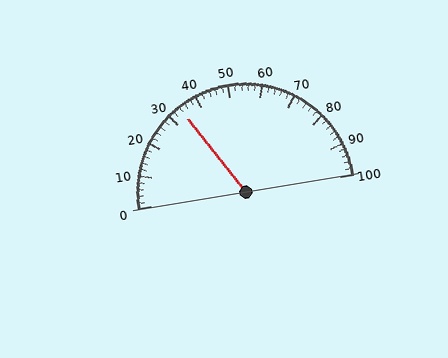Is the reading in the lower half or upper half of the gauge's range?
The reading is in the lower half of the range (0 to 100).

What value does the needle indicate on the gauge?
The needle indicates approximately 34.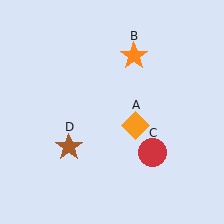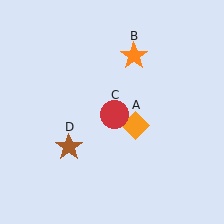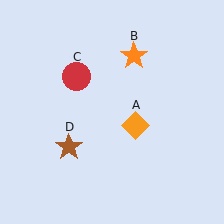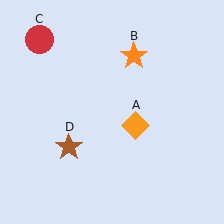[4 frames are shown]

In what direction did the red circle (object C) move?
The red circle (object C) moved up and to the left.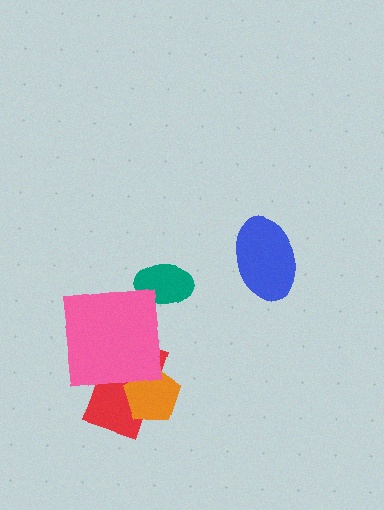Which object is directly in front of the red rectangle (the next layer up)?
The orange pentagon is directly in front of the red rectangle.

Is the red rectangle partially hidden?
Yes, it is partially covered by another shape.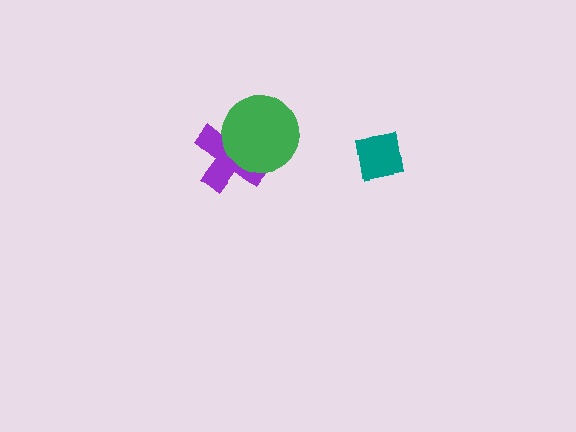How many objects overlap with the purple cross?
1 object overlaps with the purple cross.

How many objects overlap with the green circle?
1 object overlaps with the green circle.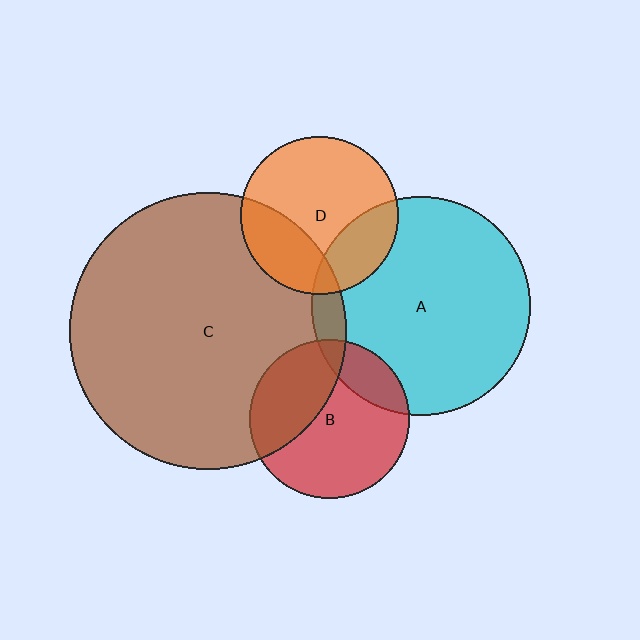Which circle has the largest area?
Circle C (brown).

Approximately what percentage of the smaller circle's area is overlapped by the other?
Approximately 20%.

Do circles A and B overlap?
Yes.